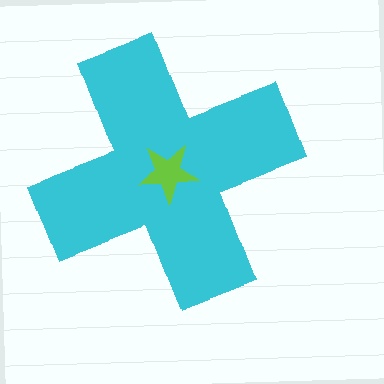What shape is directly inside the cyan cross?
The lime star.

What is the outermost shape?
The cyan cross.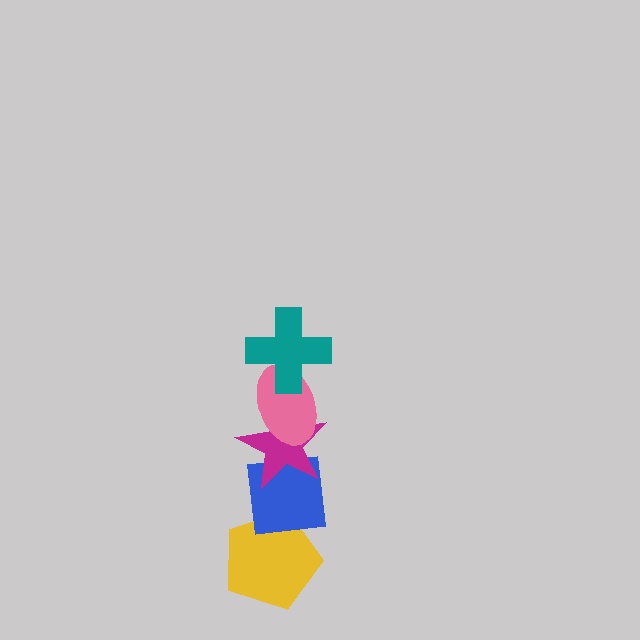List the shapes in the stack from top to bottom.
From top to bottom: the teal cross, the pink ellipse, the magenta star, the blue square, the yellow pentagon.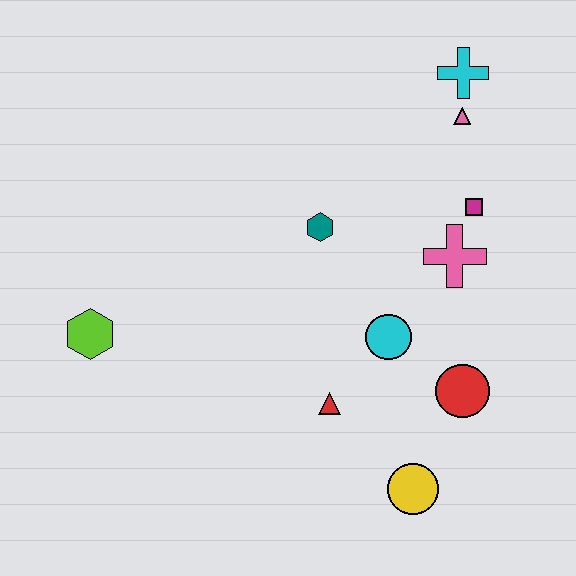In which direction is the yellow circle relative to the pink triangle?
The yellow circle is below the pink triangle.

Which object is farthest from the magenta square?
The lime hexagon is farthest from the magenta square.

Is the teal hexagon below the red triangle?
No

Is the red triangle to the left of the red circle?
Yes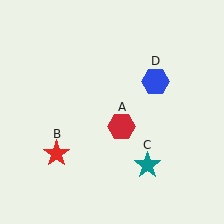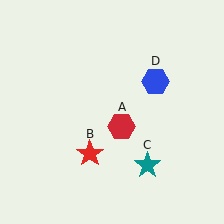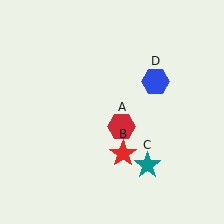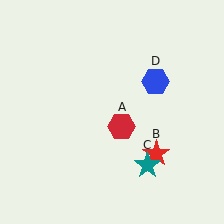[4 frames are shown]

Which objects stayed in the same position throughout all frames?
Red hexagon (object A) and teal star (object C) and blue hexagon (object D) remained stationary.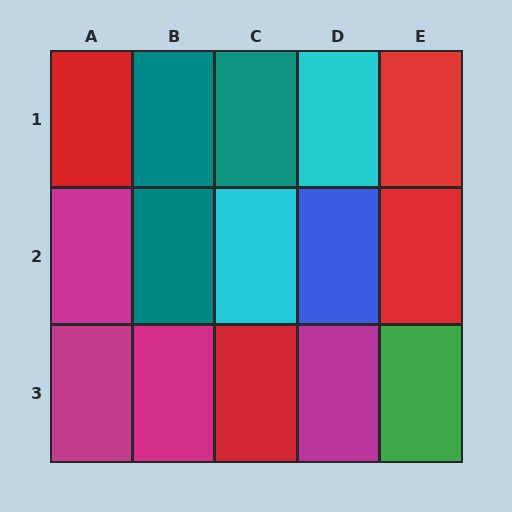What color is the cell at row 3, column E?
Green.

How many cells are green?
1 cell is green.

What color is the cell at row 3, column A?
Magenta.